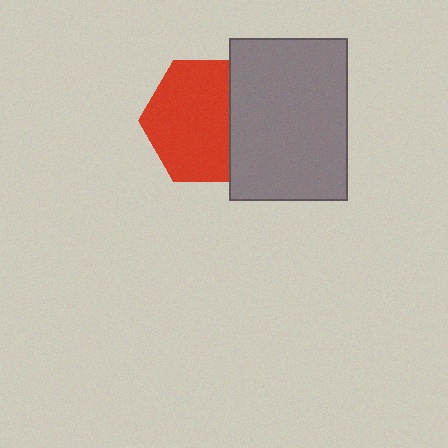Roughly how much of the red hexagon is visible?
Most of it is visible (roughly 70%).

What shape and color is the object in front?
The object in front is a gray rectangle.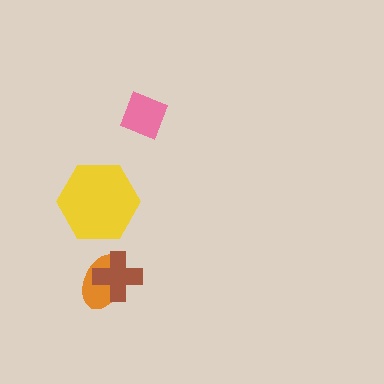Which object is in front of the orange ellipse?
The brown cross is in front of the orange ellipse.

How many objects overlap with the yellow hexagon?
0 objects overlap with the yellow hexagon.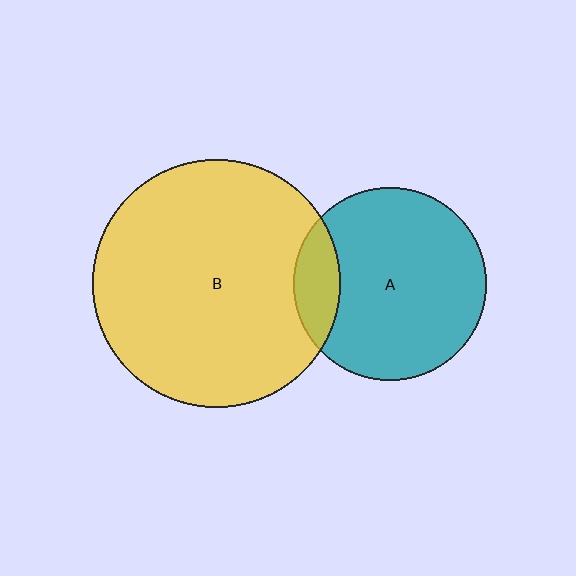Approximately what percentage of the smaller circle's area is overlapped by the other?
Approximately 15%.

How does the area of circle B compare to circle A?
Approximately 1.6 times.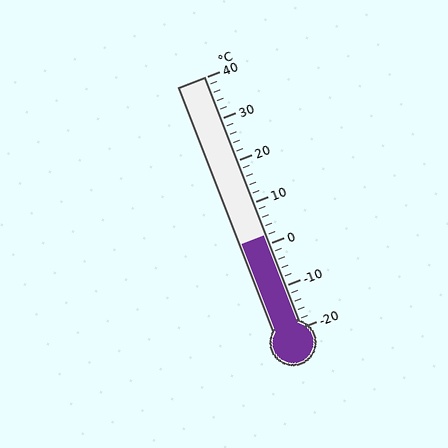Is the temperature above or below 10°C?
The temperature is below 10°C.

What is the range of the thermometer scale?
The thermometer scale ranges from -20°C to 40°C.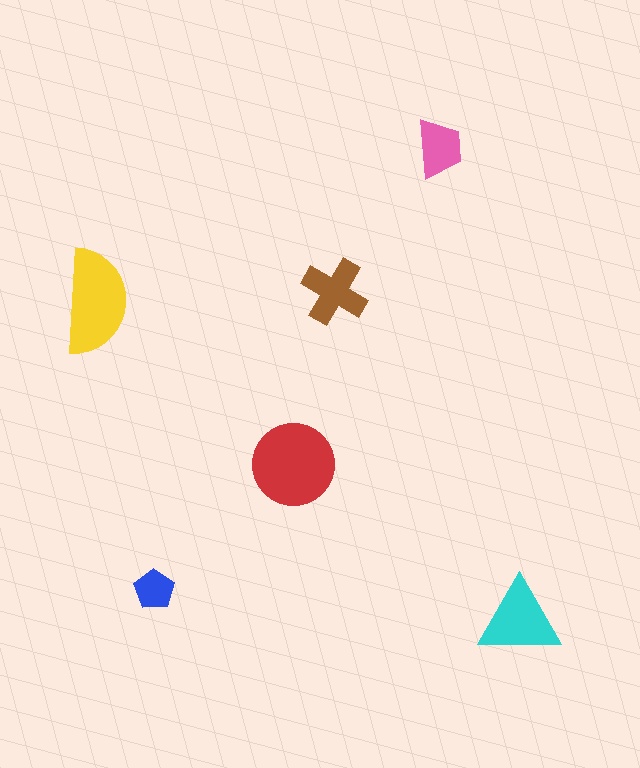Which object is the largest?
The red circle.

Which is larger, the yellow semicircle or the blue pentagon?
The yellow semicircle.